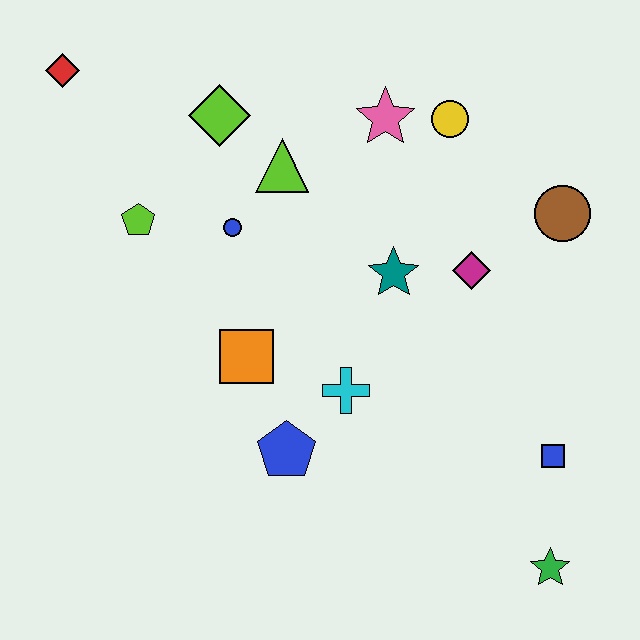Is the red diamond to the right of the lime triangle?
No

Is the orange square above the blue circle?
No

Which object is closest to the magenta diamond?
The teal star is closest to the magenta diamond.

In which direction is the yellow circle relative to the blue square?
The yellow circle is above the blue square.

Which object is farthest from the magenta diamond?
The red diamond is farthest from the magenta diamond.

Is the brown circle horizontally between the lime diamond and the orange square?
No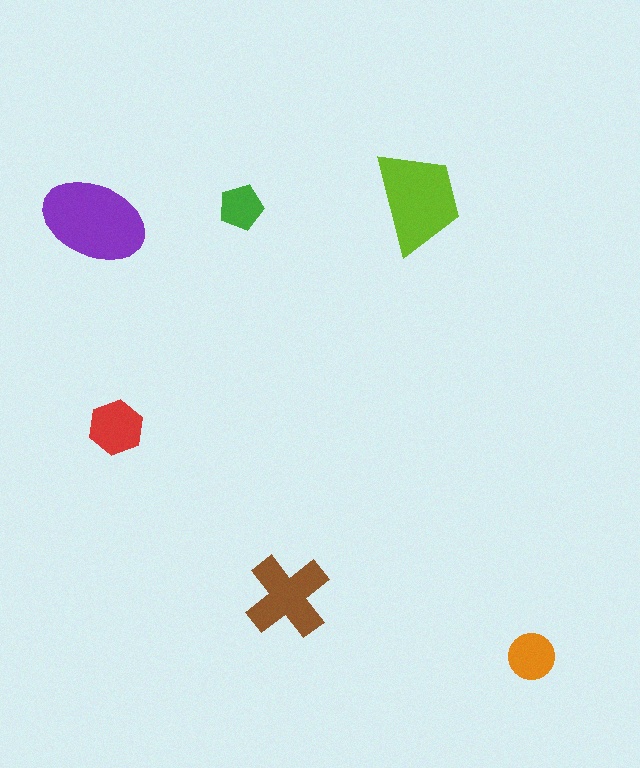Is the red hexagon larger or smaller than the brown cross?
Smaller.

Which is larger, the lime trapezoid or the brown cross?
The lime trapezoid.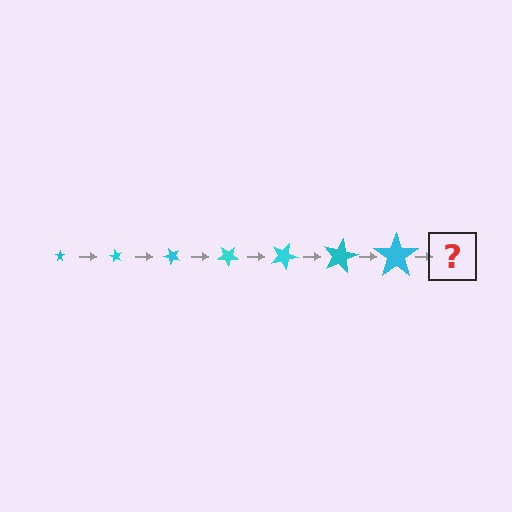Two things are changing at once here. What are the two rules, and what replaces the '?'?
The two rules are that the star grows larger each step and it rotates 60 degrees each step. The '?' should be a star, larger than the previous one and rotated 420 degrees from the start.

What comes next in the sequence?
The next element should be a star, larger than the previous one and rotated 420 degrees from the start.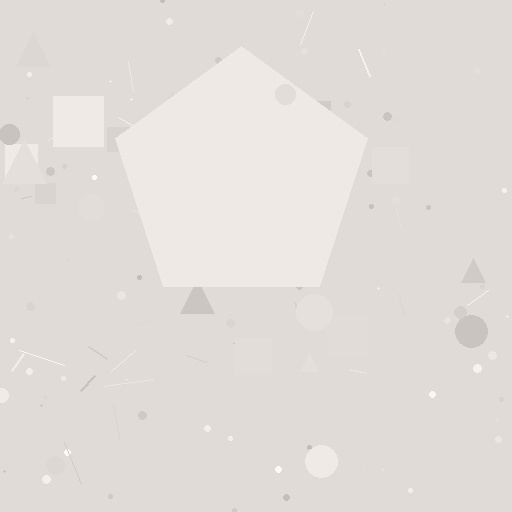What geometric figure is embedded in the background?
A pentagon is embedded in the background.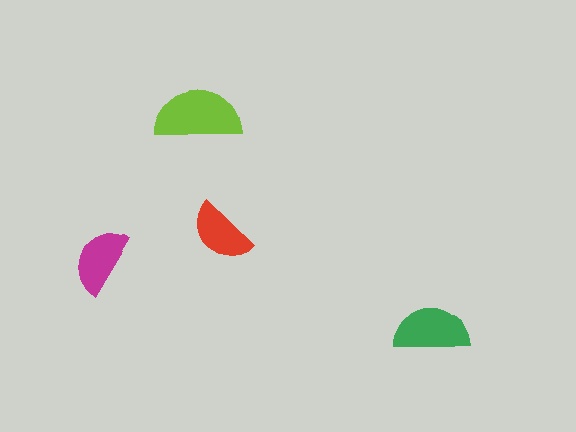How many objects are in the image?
There are 4 objects in the image.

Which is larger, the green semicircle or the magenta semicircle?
The green one.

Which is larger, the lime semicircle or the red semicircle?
The lime one.